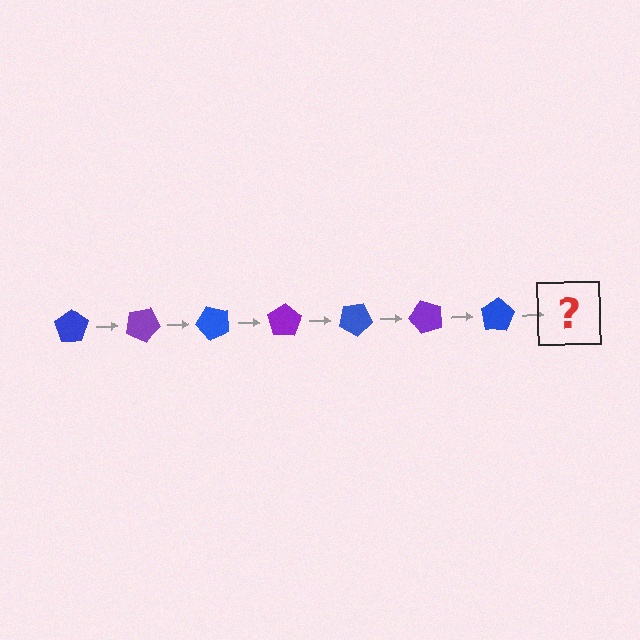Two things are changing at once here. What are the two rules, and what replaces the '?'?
The two rules are that it rotates 25 degrees each step and the color cycles through blue and purple. The '?' should be a purple pentagon, rotated 175 degrees from the start.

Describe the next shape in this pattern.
It should be a purple pentagon, rotated 175 degrees from the start.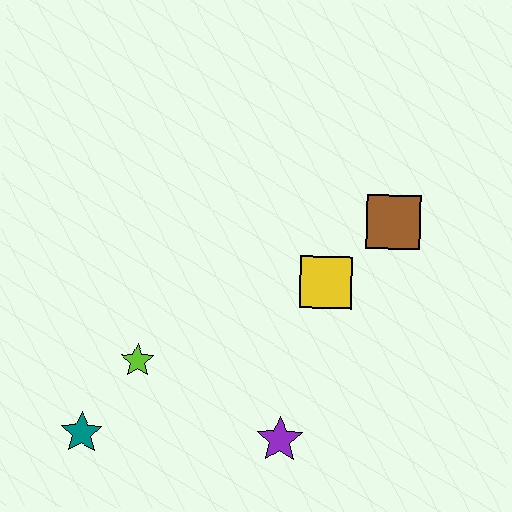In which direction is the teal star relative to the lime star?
The teal star is below the lime star.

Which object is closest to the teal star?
The lime star is closest to the teal star.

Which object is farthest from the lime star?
The brown square is farthest from the lime star.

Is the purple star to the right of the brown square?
No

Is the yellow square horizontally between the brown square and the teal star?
Yes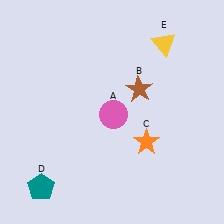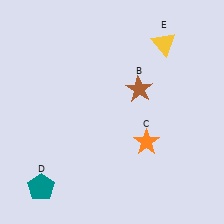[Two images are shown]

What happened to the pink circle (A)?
The pink circle (A) was removed in Image 2. It was in the bottom-right area of Image 1.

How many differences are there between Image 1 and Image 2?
There is 1 difference between the two images.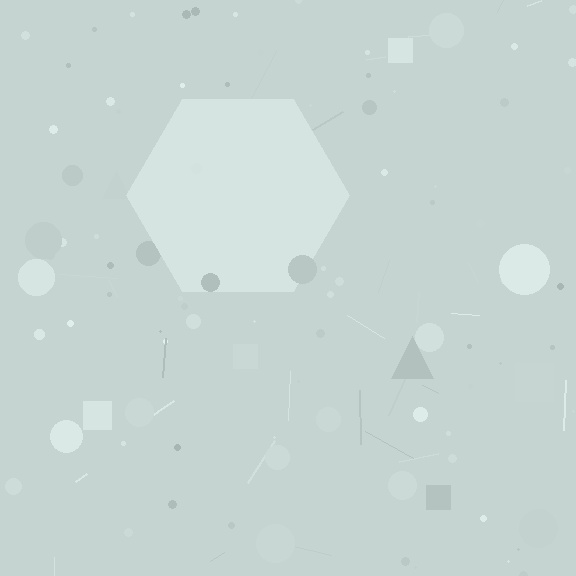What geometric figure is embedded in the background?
A hexagon is embedded in the background.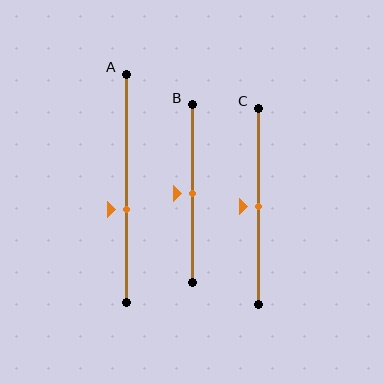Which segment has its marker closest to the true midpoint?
Segment B has its marker closest to the true midpoint.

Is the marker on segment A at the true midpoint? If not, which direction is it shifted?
No, the marker on segment A is shifted downward by about 9% of the segment length.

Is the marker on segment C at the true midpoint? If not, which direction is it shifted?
Yes, the marker on segment C is at the true midpoint.